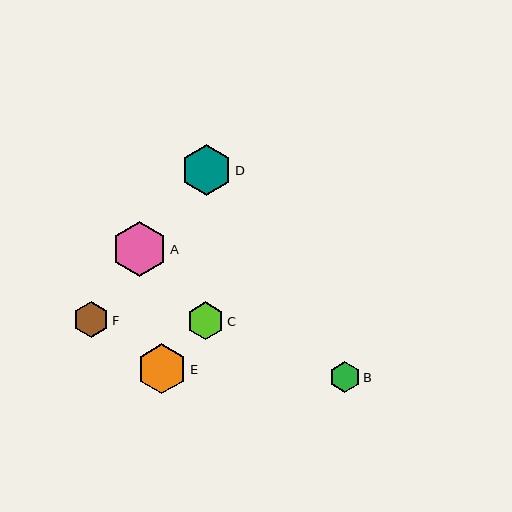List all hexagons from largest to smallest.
From largest to smallest: A, D, E, C, F, B.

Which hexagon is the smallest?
Hexagon B is the smallest with a size of approximately 31 pixels.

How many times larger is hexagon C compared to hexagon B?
Hexagon C is approximately 1.2 times the size of hexagon B.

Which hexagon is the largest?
Hexagon A is the largest with a size of approximately 55 pixels.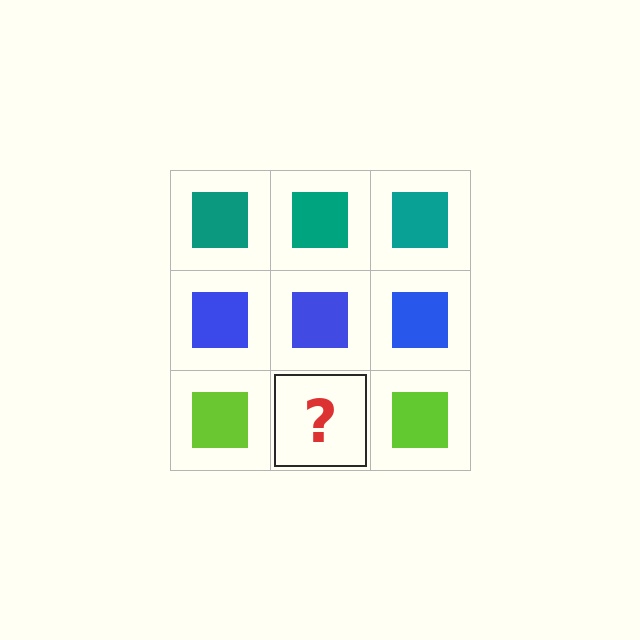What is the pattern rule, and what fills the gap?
The rule is that each row has a consistent color. The gap should be filled with a lime square.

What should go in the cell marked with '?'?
The missing cell should contain a lime square.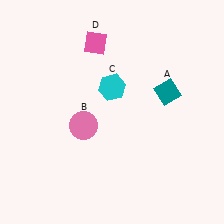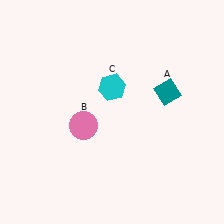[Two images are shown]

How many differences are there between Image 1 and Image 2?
There is 1 difference between the two images.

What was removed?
The pink diamond (D) was removed in Image 2.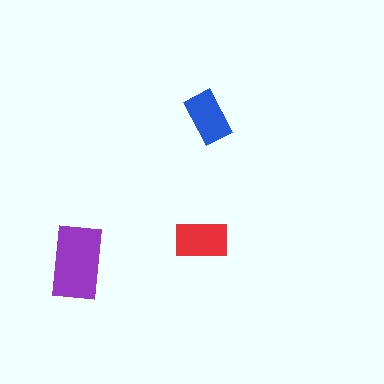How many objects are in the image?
There are 3 objects in the image.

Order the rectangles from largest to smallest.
the purple one, the red one, the blue one.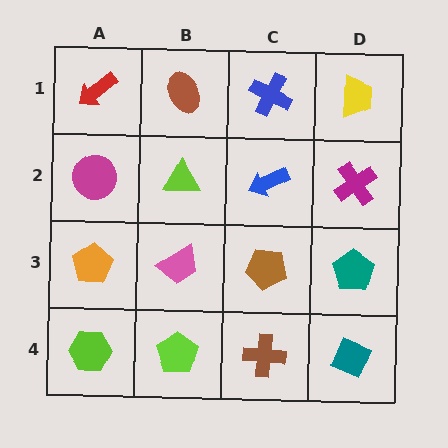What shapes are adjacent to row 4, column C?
A brown pentagon (row 3, column C), a lime pentagon (row 4, column B), a teal diamond (row 4, column D).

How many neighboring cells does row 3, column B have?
4.